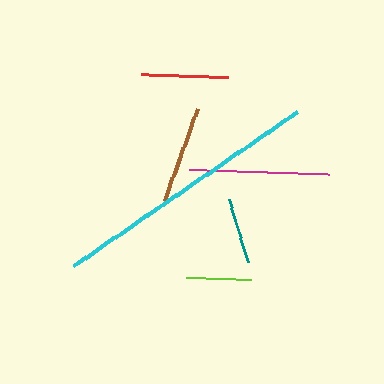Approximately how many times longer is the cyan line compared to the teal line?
The cyan line is approximately 4.1 times the length of the teal line.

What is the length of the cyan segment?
The cyan segment is approximately 271 pixels long.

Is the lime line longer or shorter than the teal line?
The teal line is longer than the lime line.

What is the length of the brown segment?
The brown segment is approximately 98 pixels long.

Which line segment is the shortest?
The lime line is the shortest at approximately 65 pixels.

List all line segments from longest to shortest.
From longest to shortest: cyan, magenta, brown, red, teal, lime.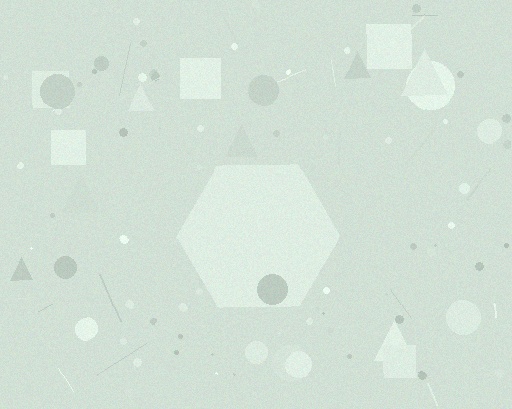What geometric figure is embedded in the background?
A hexagon is embedded in the background.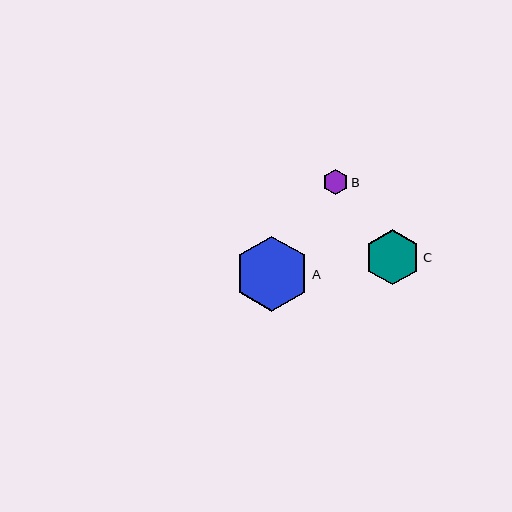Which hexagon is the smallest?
Hexagon B is the smallest with a size of approximately 26 pixels.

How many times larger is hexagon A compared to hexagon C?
Hexagon A is approximately 1.4 times the size of hexagon C.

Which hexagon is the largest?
Hexagon A is the largest with a size of approximately 75 pixels.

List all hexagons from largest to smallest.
From largest to smallest: A, C, B.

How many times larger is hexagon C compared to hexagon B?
Hexagon C is approximately 2.2 times the size of hexagon B.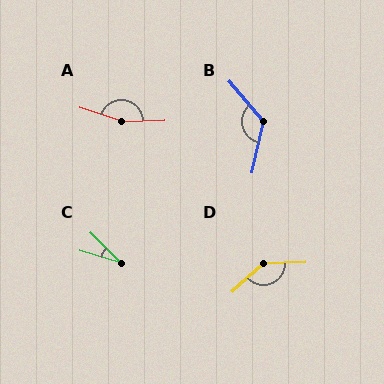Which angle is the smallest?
C, at approximately 29 degrees.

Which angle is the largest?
A, at approximately 159 degrees.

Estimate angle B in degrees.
Approximately 126 degrees.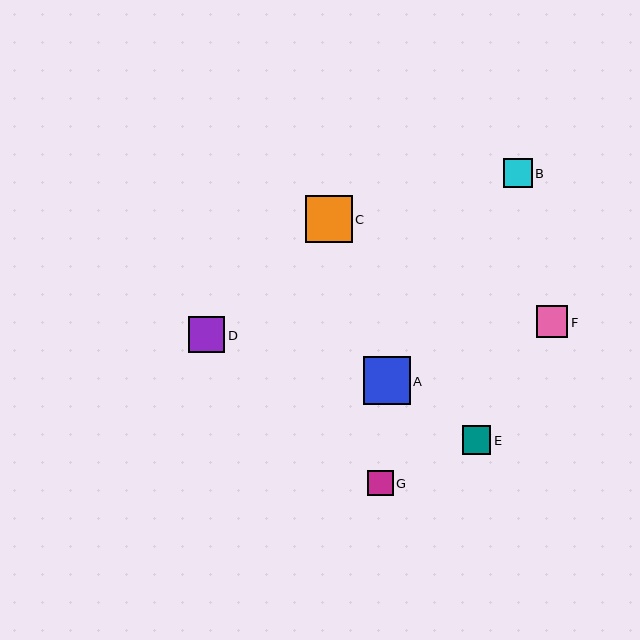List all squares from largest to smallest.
From largest to smallest: A, C, D, F, B, E, G.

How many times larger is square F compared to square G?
Square F is approximately 1.2 times the size of square G.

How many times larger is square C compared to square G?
Square C is approximately 1.8 times the size of square G.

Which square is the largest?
Square A is the largest with a size of approximately 47 pixels.